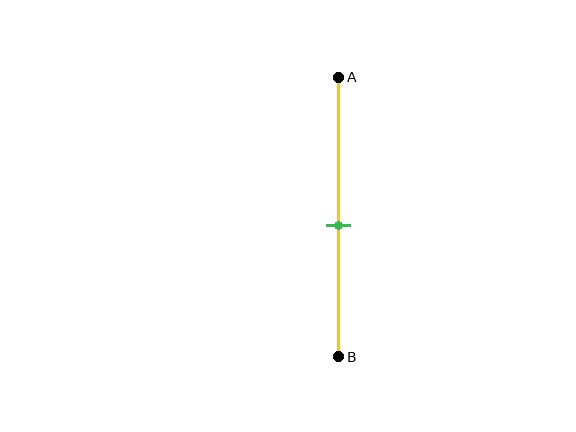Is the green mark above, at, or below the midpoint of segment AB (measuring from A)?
The green mark is approximately at the midpoint of segment AB.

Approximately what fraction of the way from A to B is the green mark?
The green mark is approximately 55% of the way from A to B.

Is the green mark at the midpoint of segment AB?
Yes, the mark is approximately at the midpoint.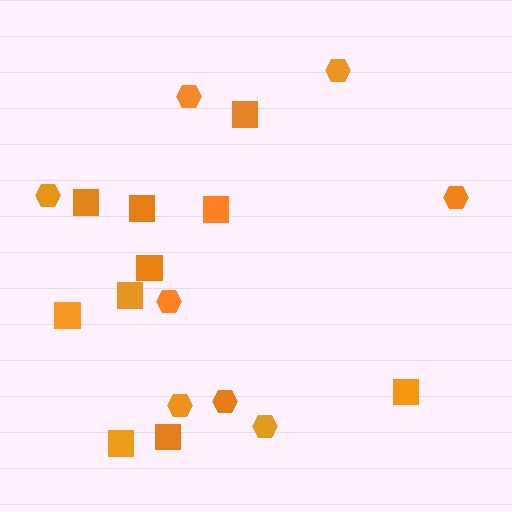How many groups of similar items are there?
There are 2 groups: one group of hexagons (8) and one group of squares (10).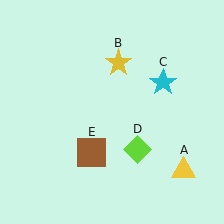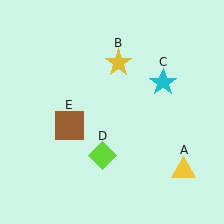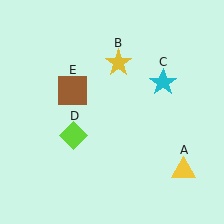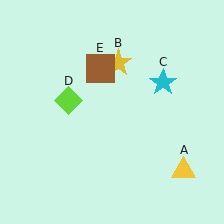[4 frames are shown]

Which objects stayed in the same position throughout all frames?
Yellow triangle (object A) and yellow star (object B) and cyan star (object C) remained stationary.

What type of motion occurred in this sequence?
The lime diamond (object D), brown square (object E) rotated clockwise around the center of the scene.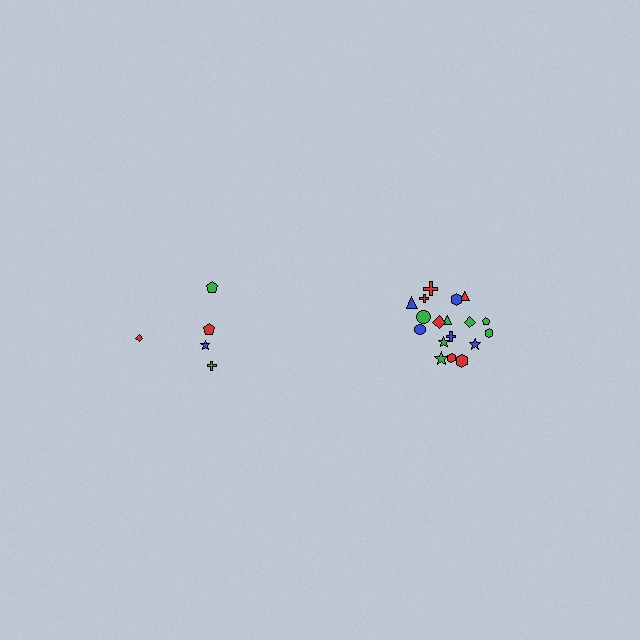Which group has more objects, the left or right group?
The right group.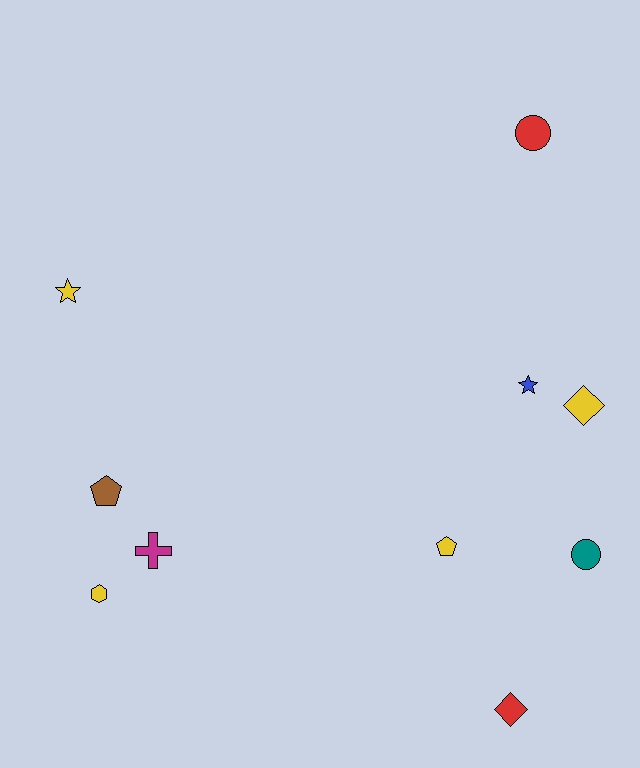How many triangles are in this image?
There are no triangles.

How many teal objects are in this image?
There is 1 teal object.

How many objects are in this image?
There are 10 objects.